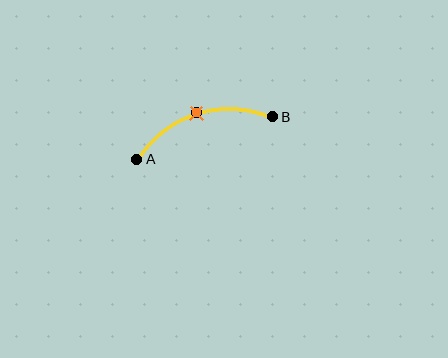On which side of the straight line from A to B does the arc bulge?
The arc bulges above the straight line connecting A and B.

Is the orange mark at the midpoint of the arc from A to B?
Yes. The orange mark lies on the arc at equal arc-length from both A and B — it is the arc midpoint.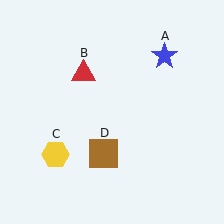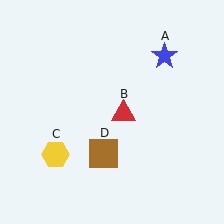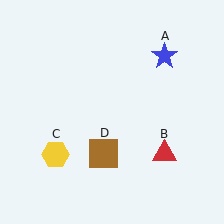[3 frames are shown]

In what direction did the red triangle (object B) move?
The red triangle (object B) moved down and to the right.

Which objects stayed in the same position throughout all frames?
Blue star (object A) and yellow hexagon (object C) and brown square (object D) remained stationary.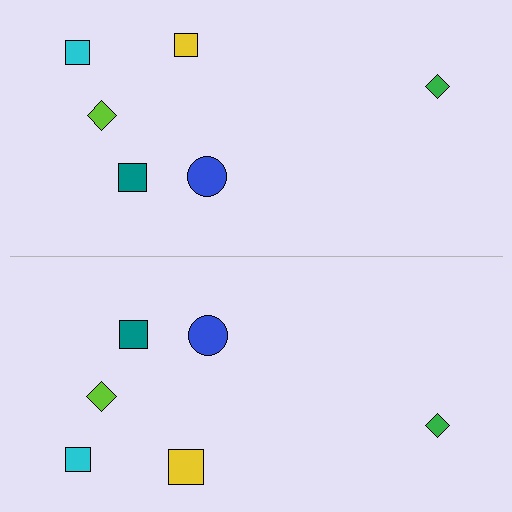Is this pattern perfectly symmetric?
No, the pattern is not perfectly symmetric. The yellow square on the bottom side has a different size than its mirror counterpart.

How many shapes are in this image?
There are 12 shapes in this image.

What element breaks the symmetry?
The yellow square on the bottom side has a different size than its mirror counterpart.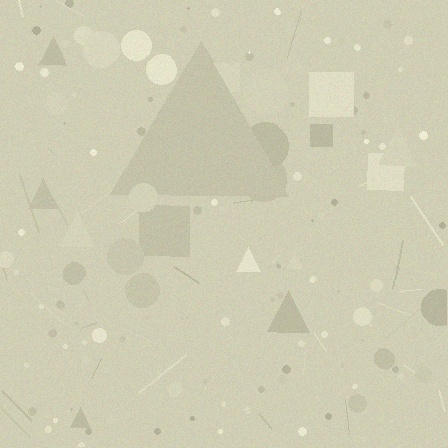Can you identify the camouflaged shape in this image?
The camouflaged shape is a triangle.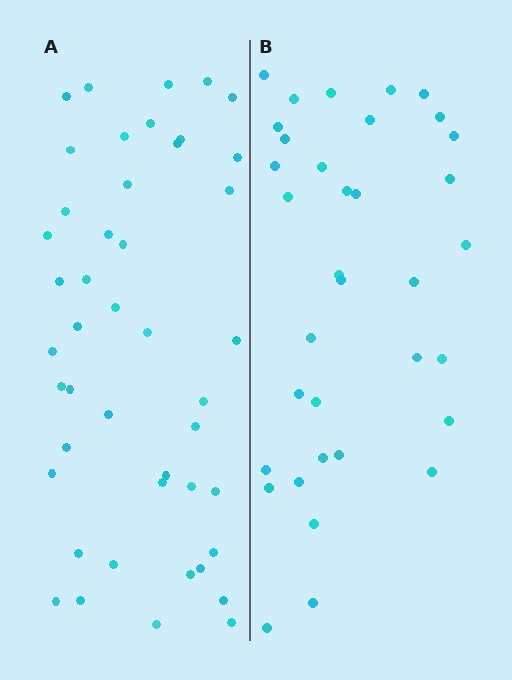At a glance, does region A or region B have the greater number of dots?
Region A (the left region) has more dots.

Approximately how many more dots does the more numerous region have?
Region A has roughly 10 or so more dots than region B.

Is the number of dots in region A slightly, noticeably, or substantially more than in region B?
Region A has noticeably more, but not dramatically so. The ratio is roughly 1.3 to 1.